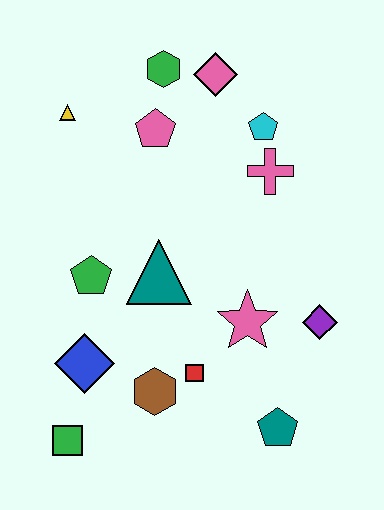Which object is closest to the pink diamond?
The green hexagon is closest to the pink diamond.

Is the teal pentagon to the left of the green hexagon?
No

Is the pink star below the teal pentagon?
No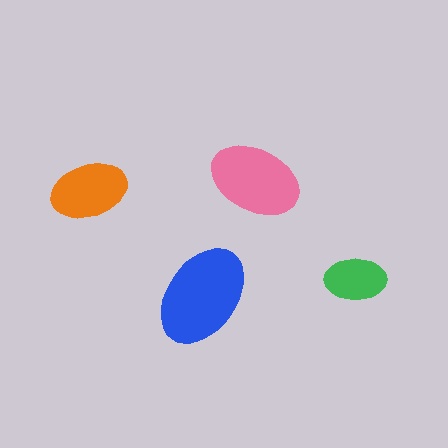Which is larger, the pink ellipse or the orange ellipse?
The pink one.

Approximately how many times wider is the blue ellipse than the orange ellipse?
About 1.5 times wider.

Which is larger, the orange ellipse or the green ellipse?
The orange one.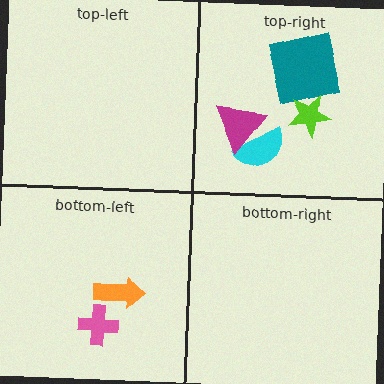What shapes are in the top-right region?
The teal square, the cyan semicircle, the lime star, the magenta triangle.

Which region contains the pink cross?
The bottom-left region.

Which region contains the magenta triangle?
The top-right region.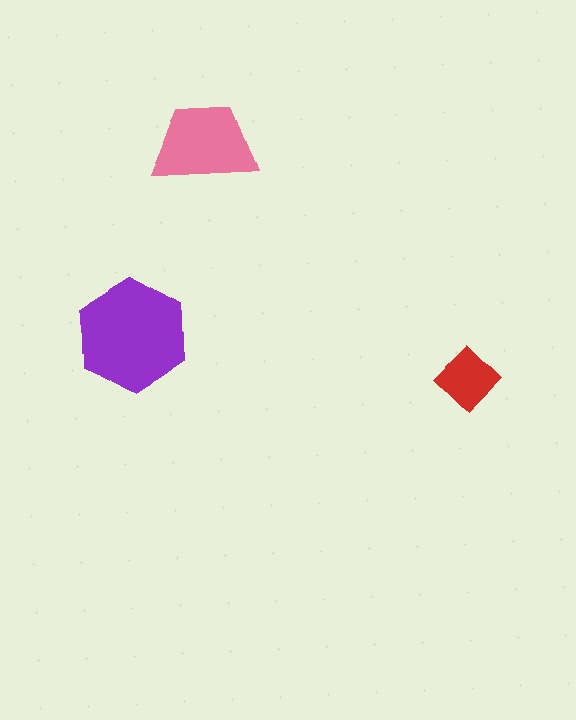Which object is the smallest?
The red diamond.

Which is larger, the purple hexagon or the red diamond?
The purple hexagon.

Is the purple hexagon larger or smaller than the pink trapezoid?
Larger.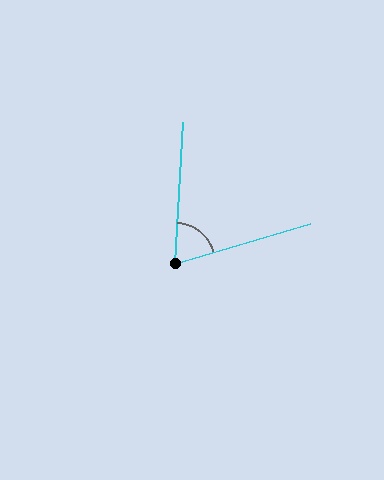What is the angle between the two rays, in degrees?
Approximately 70 degrees.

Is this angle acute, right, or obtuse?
It is acute.